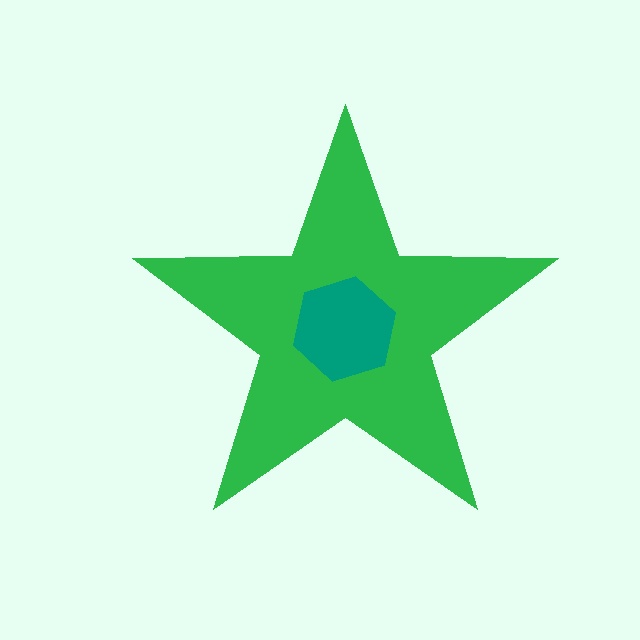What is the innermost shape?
The teal hexagon.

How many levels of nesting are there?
2.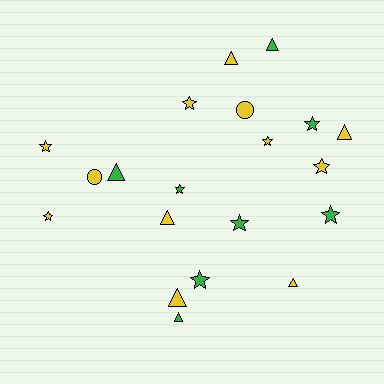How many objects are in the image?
There are 20 objects.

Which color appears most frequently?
Yellow, with 12 objects.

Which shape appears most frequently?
Star, with 10 objects.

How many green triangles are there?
There are 3 green triangles.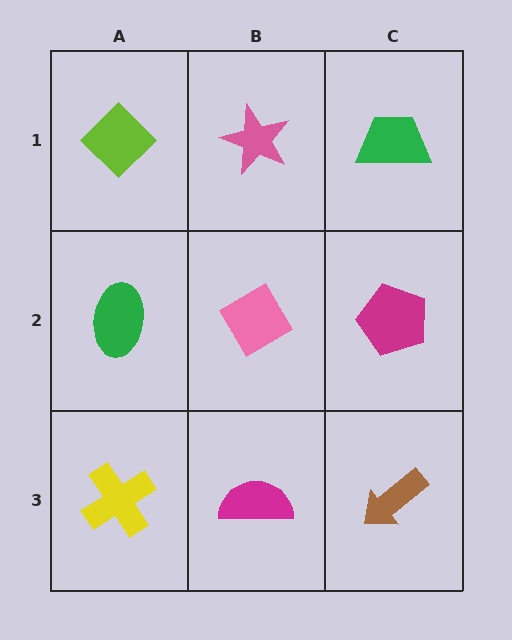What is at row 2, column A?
A green ellipse.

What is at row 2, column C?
A magenta pentagon.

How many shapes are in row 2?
3 shapes.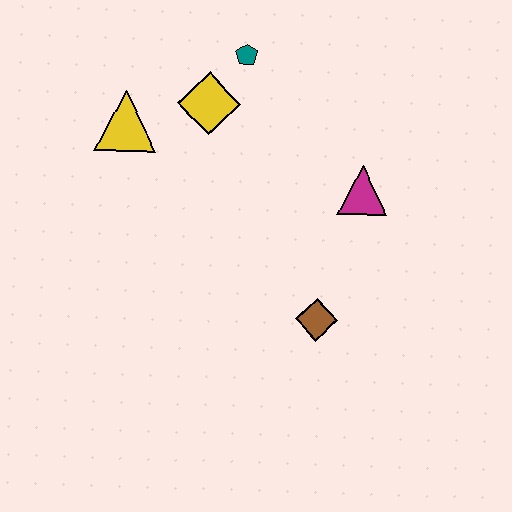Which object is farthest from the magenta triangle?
The yellow triangle is farthest from the magenta triangle.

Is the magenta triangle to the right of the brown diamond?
Yes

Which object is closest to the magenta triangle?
The brown diamond is closest to the magenta triangle.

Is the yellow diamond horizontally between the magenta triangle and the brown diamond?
No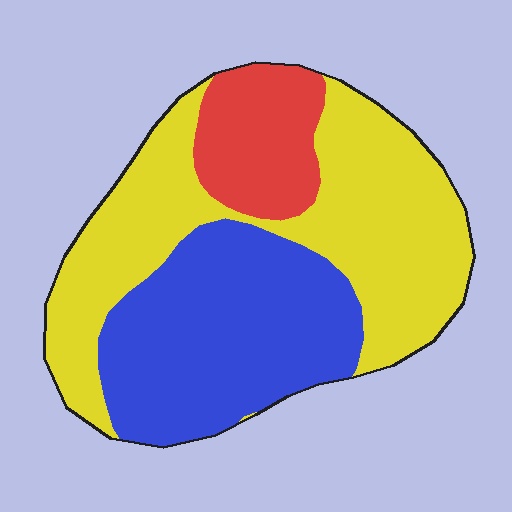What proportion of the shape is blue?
Blue covers around 35% of the shape.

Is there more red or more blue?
Blue.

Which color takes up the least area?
Red, at roughly 15%.